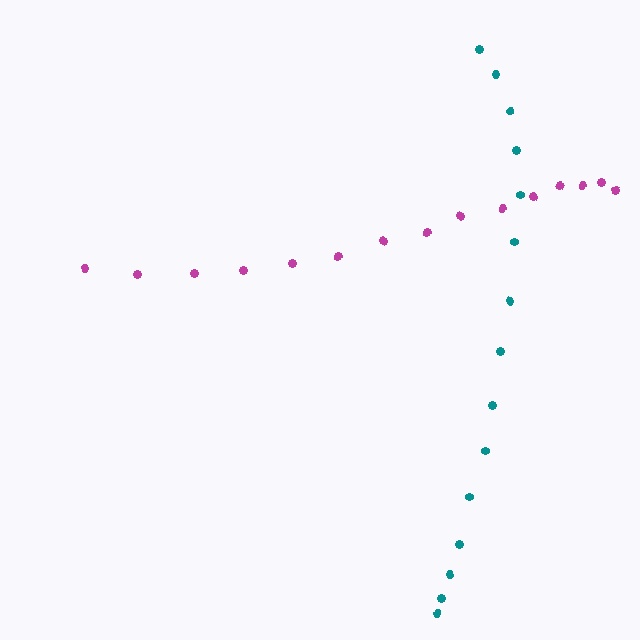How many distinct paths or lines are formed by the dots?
There are 2 distinct paths.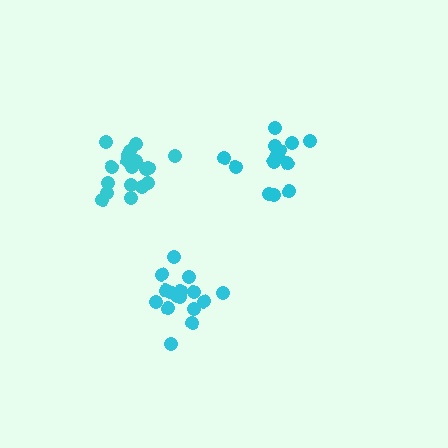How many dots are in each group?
Group 1: 16 dots, Group 2: 15 dots, Group 3: 18 dots (49 total).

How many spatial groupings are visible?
There are 3 spatial groupings.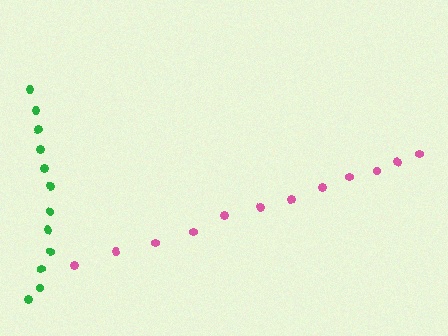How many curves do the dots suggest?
There are 2 distinct paths.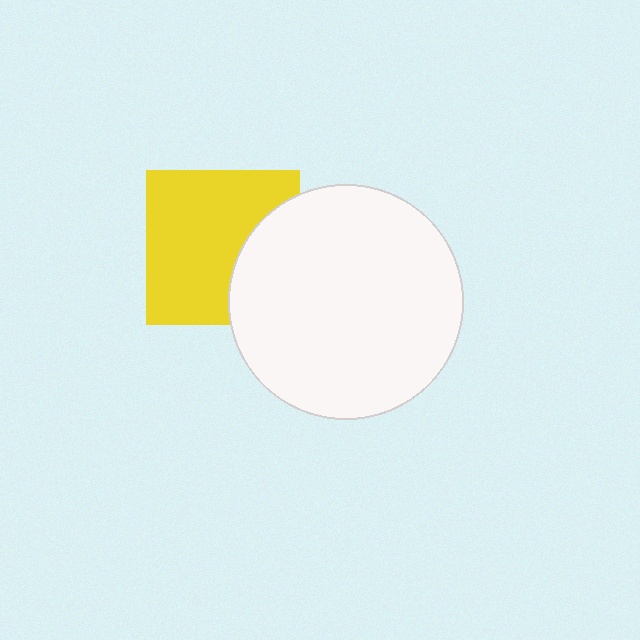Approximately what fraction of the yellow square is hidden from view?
Roughly 30% of the yellow square is hidden behind the white circle.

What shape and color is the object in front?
The object in front is a white circle.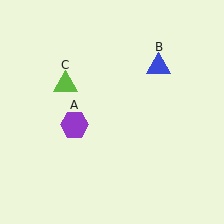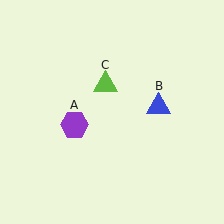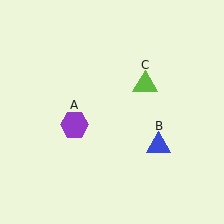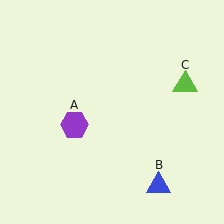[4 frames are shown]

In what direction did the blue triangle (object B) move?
The blue triangle (object B) moved down.